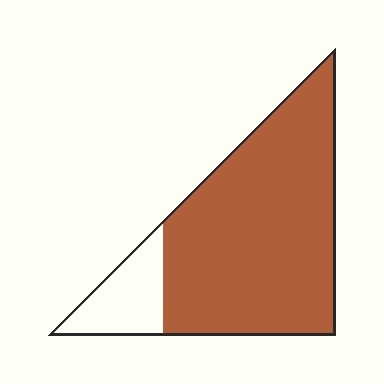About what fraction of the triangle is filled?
About five sixths (5/6).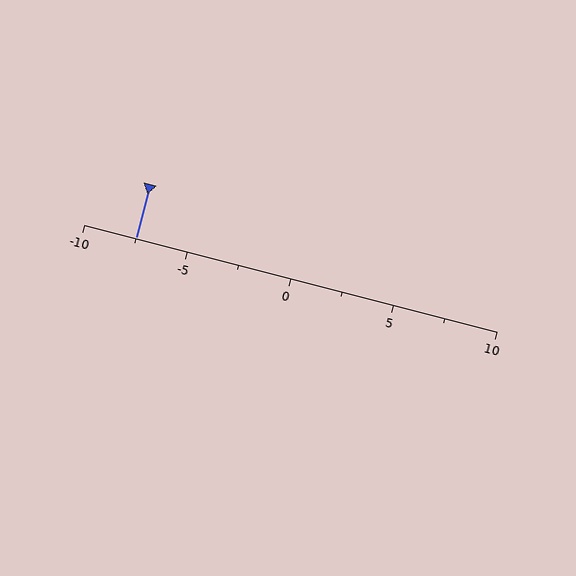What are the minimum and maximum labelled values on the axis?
The axis runs from -10 to 10.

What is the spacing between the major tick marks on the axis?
The major ticks are spaced 5 apart.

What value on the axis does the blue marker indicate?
The marker indicates approximately -7.5.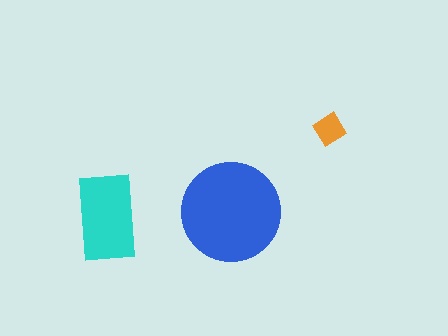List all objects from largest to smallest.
The blue circle, the cyan rectangle, the orange diamond.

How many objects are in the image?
There are 3 objects in the image.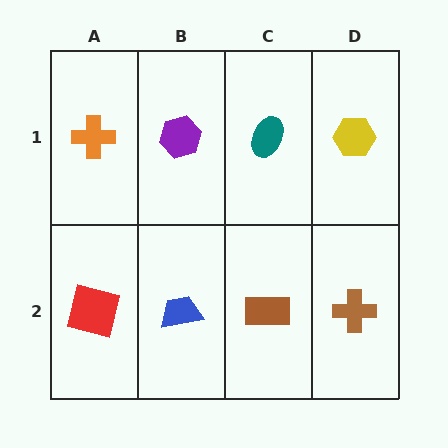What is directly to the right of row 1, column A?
A purple hexagon.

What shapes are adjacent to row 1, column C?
A brown rectangle (row 2, column C), a purple hexagon (row 1, column B), a yellow hexagon (row 1, column D).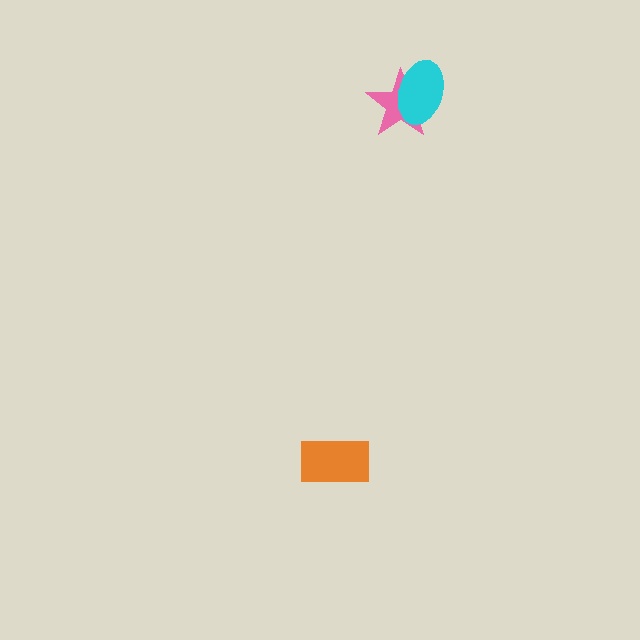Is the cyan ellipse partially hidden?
No, no other shape covers it.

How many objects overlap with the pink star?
1 object overlaps with the pink star.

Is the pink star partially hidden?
Yes, it is partially covered by another shape.